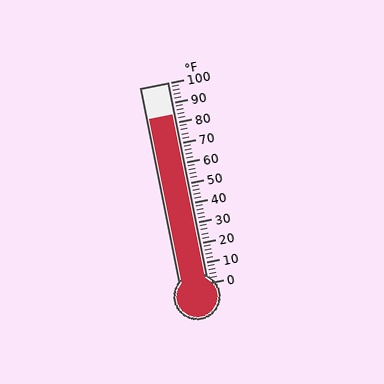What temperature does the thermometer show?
The thermometer shows approximately 84°F.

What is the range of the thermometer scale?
The thermometer scale ranges from 0°F to 100°F.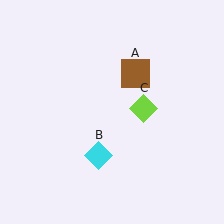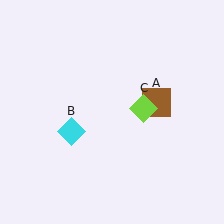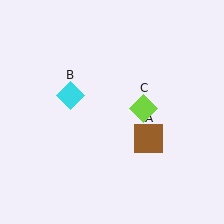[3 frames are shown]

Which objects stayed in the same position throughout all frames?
Lime diamond (object C) remained stationary.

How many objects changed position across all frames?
2 objects changed position: brown square (object A), cyan diamond (object B).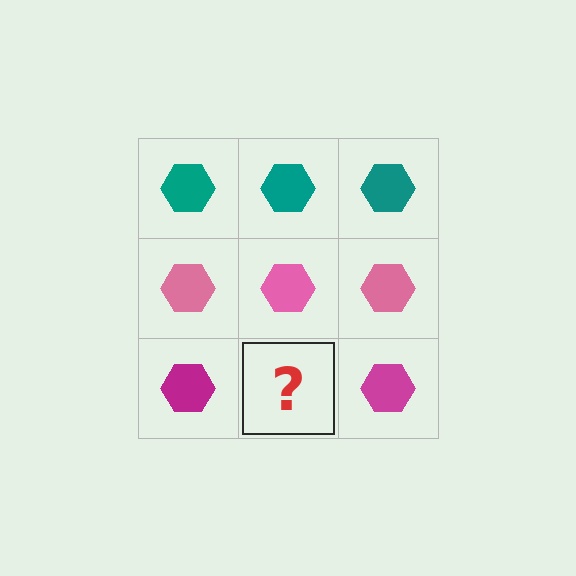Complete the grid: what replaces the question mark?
The question mark should be replaced with a magenta hexagon.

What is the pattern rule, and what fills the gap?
The rule is that each row has a consistent color. The gap should be filled with a magenta hexagon.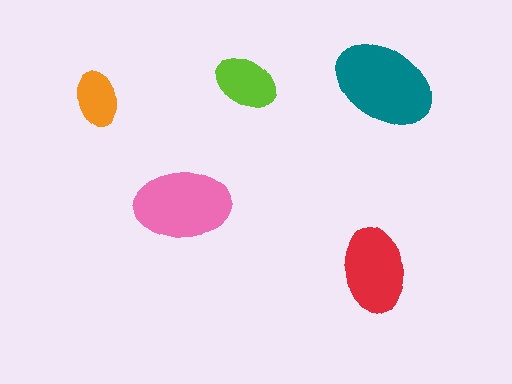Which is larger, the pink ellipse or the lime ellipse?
The pink one.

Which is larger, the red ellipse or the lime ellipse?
The red one.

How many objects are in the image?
There are 5 objects in the image.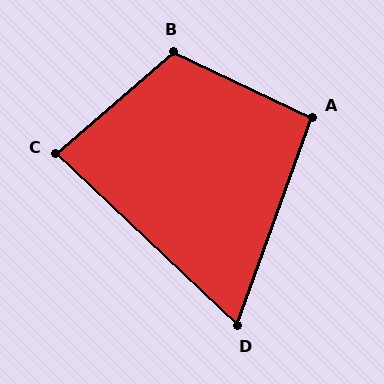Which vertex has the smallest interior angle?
D, at approximately 66 degrees.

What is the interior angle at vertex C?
Approximately 84 degrees (acute).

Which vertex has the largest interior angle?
B, at approximately 114 degrees.